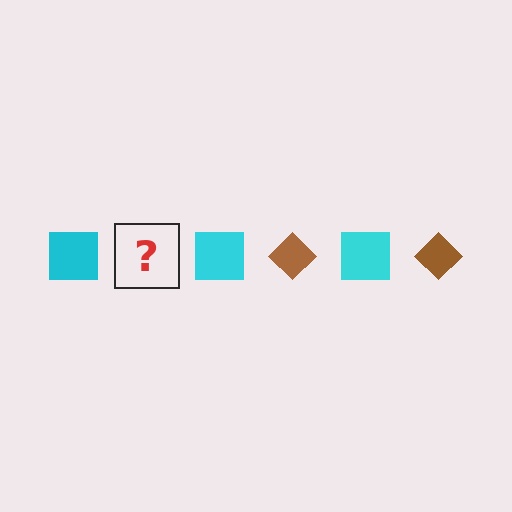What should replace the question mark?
The question mark should be replaced with a brown diamond.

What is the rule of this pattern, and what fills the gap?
The rule is that the pattern alternates between cyan square and brown diamond. The gap should be filled with a brown diamond.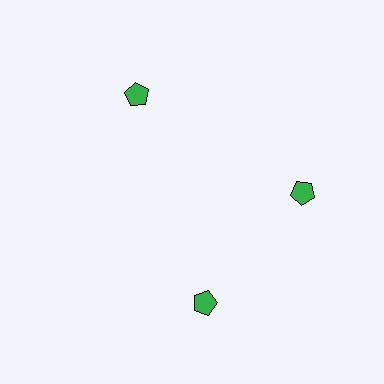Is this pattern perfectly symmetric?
No. The 3 green pentagons are arranged in a ring, but one element near the 7 o'clock position is rotated out of alignment along the ring, breaking the 3-fold rotational symmetry.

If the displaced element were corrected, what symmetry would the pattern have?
It would have 3-fold rotational symmetry — the pattern would map onto itself every 120 degrees.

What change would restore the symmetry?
The symmetry would be restored by rotating it back into even spacing with its neighbors so that all 3 pentagons sit at equal angles and equal distance from the center.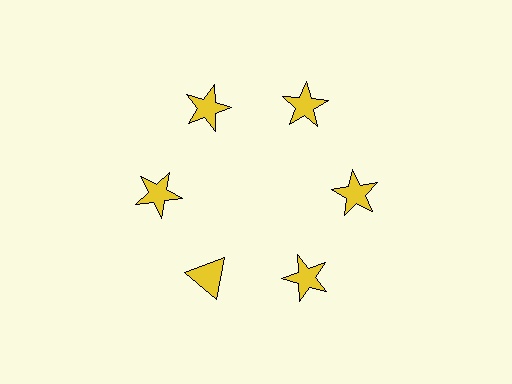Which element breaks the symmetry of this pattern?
The yellow triangle at roughly the 7 o'clock position breaks the symmetry. All other shapes are yellow stars.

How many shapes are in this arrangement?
There are 6 shapes arranged in a ring pattern.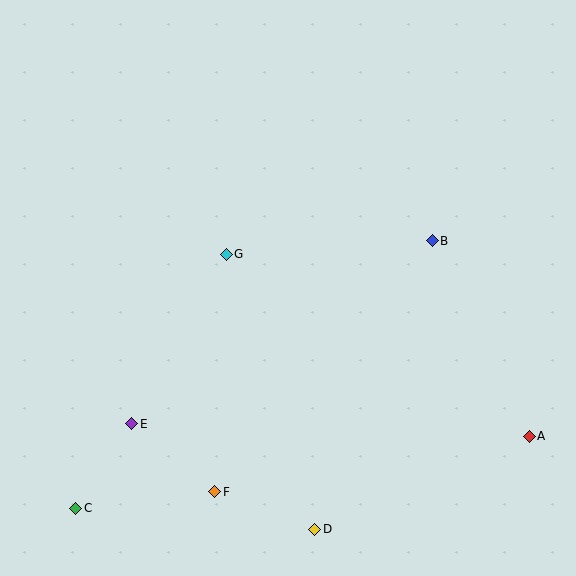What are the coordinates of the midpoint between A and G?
The midpoint between A and G is at (378, 345).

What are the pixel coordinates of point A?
Point A is at (529, 436).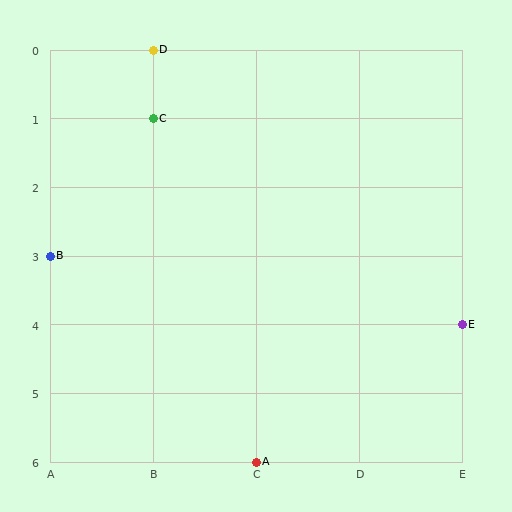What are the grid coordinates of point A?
Point A is at grid coordinates (C, 6).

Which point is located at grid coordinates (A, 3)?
Point B is at (A, 3).